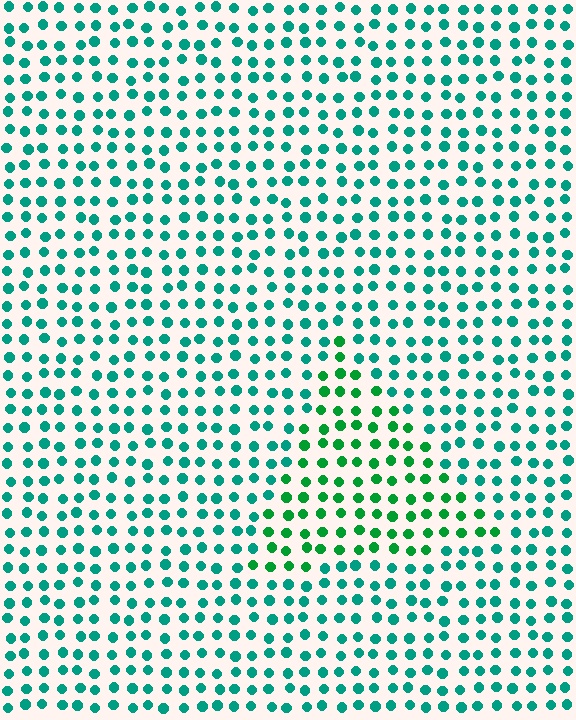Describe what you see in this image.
The image is filled with small teal elements in a uniform arrangement. A triangle-shaped region is visible where the elements are tinted to a slightly different hue, forming a subtle color boundary.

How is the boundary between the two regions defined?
The boundary is defined purely by a slight shift in hue (about 32 degrees). Spacing, size, and orientation are identical on both sides.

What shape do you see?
I see a triangle.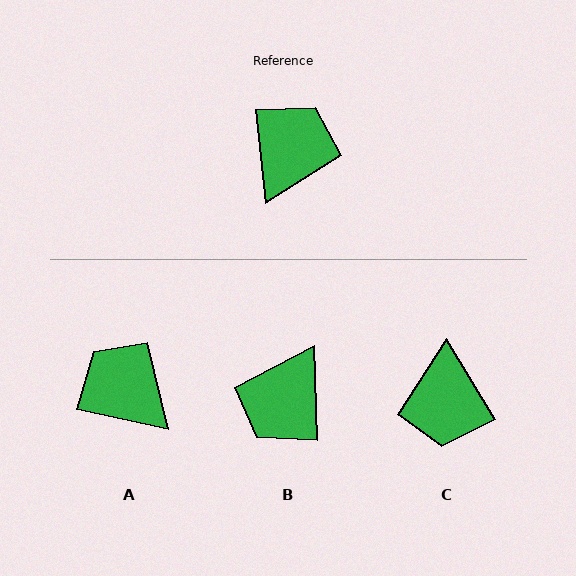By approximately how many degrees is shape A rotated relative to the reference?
Approximately 71 degrees counter-clockwise.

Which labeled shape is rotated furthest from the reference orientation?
B, about 175 degrees away.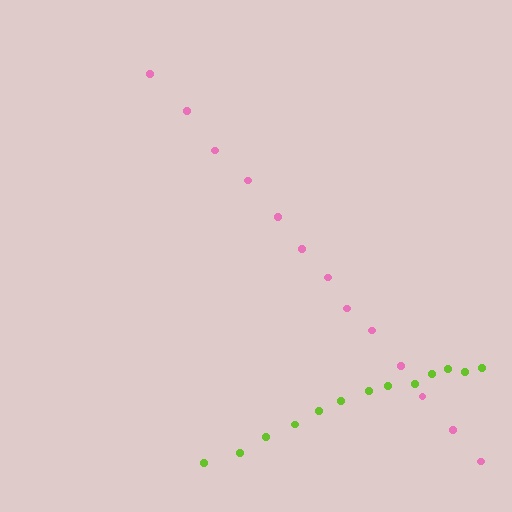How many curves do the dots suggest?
There are 2 distinct paths.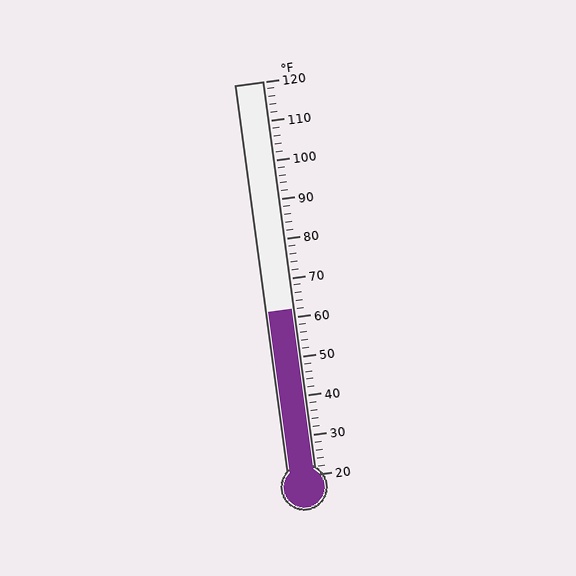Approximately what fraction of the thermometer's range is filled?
The thermometer is filled to approximately 40% of its range.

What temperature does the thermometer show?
The thermometer shows approximately 62°F.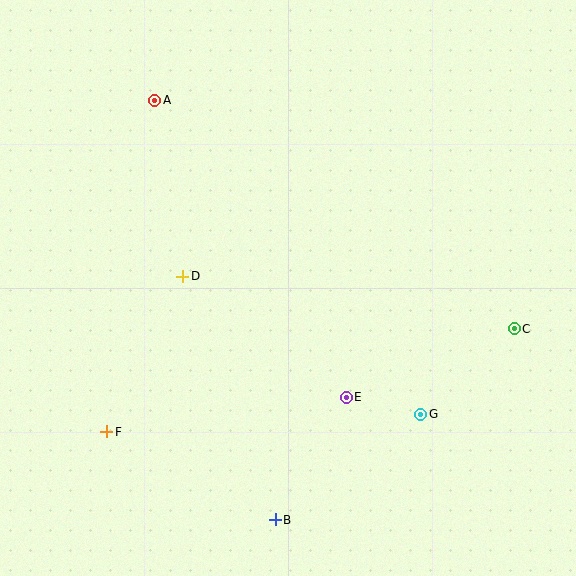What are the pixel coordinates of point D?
Point D is at (183, 276).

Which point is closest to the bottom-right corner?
Point G is closest to the bottom-right corner.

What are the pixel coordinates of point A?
Point A is at (155, 100).